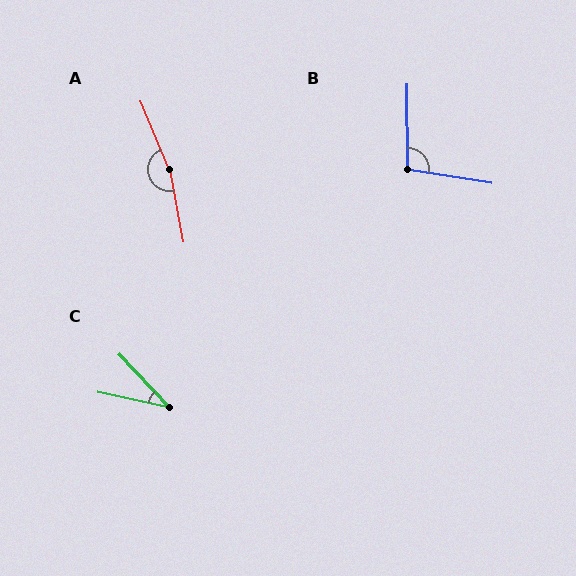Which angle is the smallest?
C, at approximately 34 degrees.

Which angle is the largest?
A, at approximately 168 degrees.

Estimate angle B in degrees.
Approximately 99 degrees.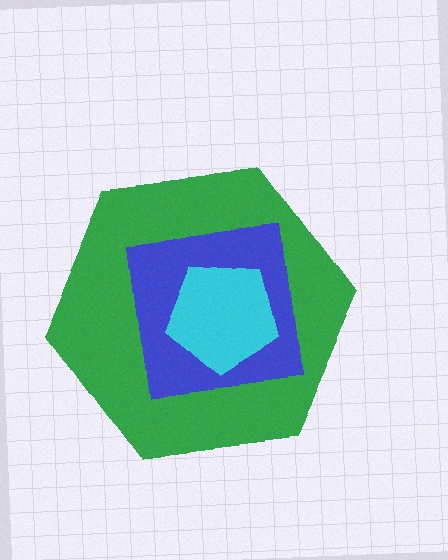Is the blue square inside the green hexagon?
Yes.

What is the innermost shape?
The cyan pentagon.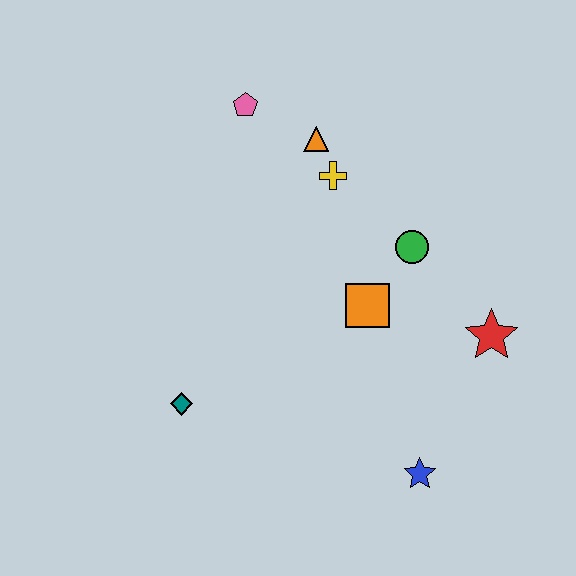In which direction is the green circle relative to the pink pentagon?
The green circle is to the right of the pink pentagon.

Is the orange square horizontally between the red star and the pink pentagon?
Yes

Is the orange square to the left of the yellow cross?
No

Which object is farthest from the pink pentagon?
The blue star is farthest from the pink pentagon.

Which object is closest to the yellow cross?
The orange triangle is closest to the yellow cross.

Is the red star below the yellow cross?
Yes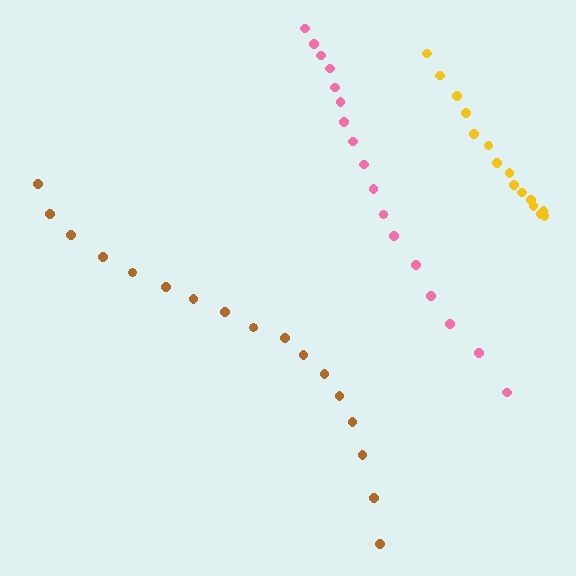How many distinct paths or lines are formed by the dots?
There are 3 distinct paths.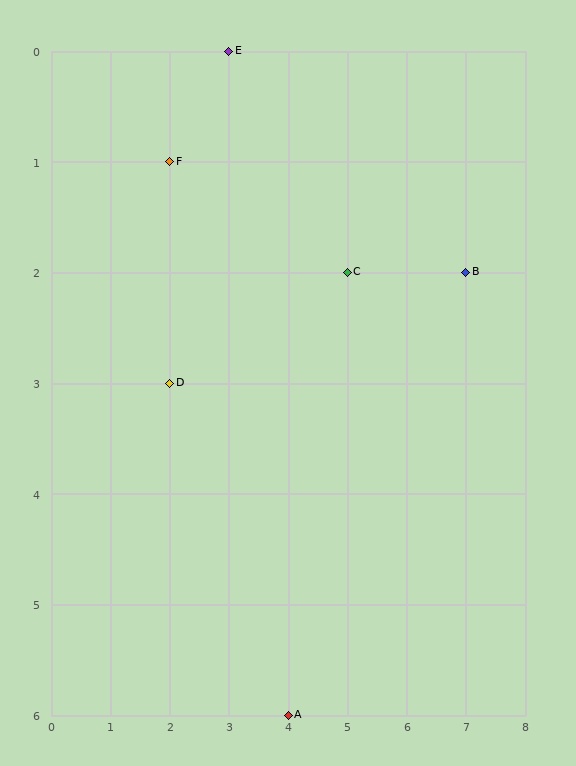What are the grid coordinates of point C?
Point C is at grid coordinates (5, 2).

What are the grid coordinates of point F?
Point F is at grid coordinates (2, 1).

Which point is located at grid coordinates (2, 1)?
Point F is at (2, 1).